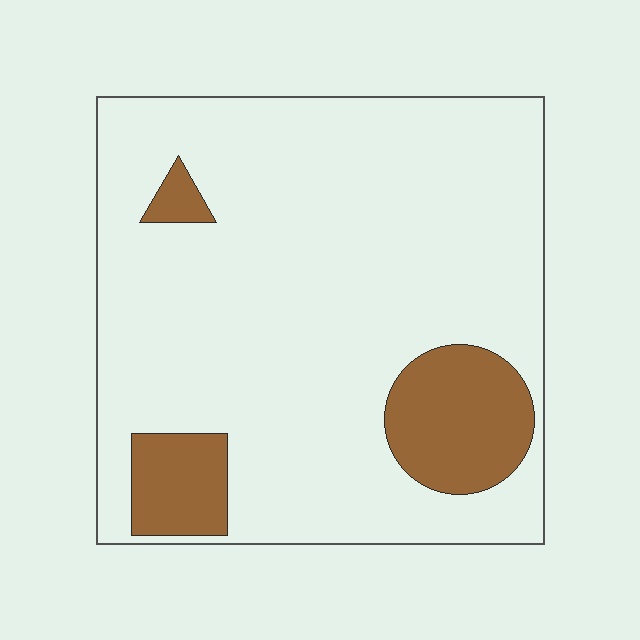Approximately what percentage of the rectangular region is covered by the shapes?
Approximately 15%.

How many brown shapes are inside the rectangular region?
3.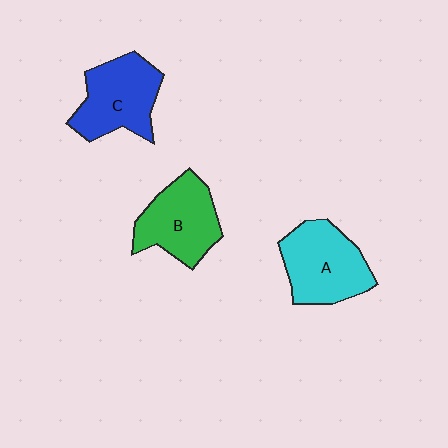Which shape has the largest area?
Shape A (cyan).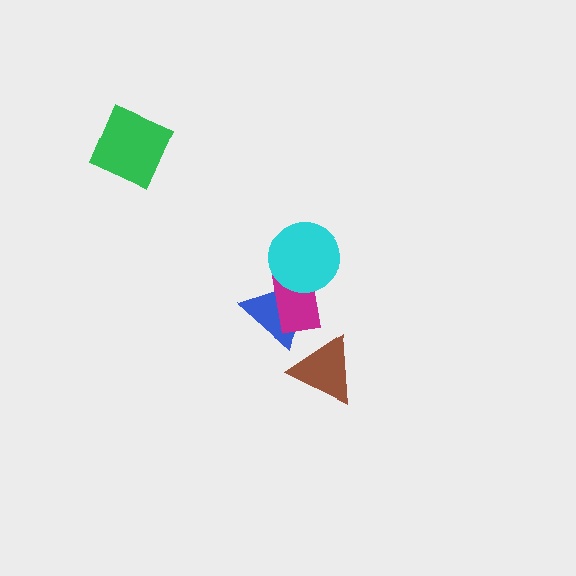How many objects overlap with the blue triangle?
2 objects overlap with the blue triangle.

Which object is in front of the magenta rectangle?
The cyan circle is in front of the magenta rectangle.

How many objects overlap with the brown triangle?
0 objects overlap with the brown triangle.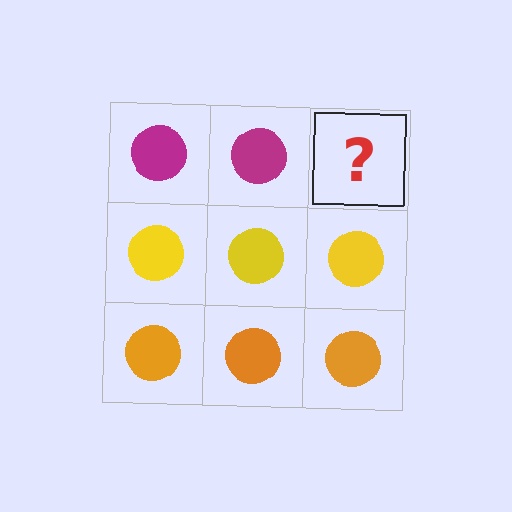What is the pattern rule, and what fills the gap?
The rule is that each row has a consistent color. The gap should be filled with a magenta circle.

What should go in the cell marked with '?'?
The missing cell should contain a magenta circle.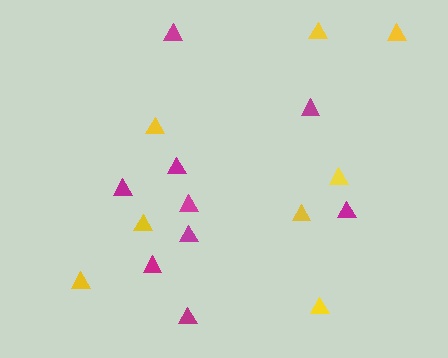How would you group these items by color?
There are 2 groups: one group of yellow triangles (8) and one group of magenta triangles (9).